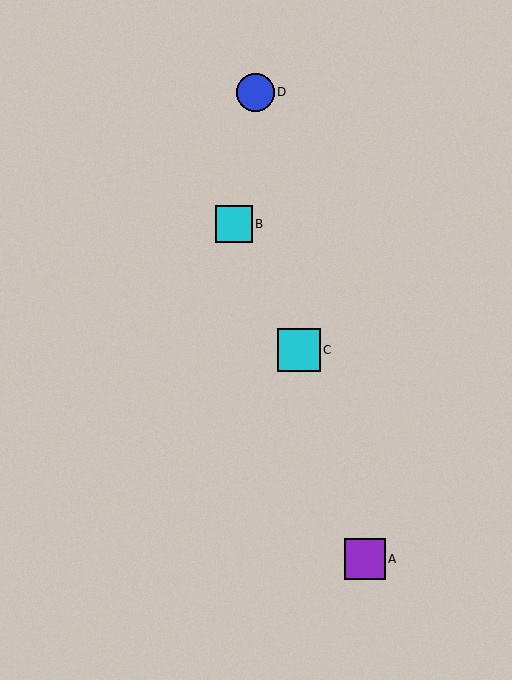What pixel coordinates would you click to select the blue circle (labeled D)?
Click at (256, 92) to select the blue circle D.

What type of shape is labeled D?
Shape D is a blue circle.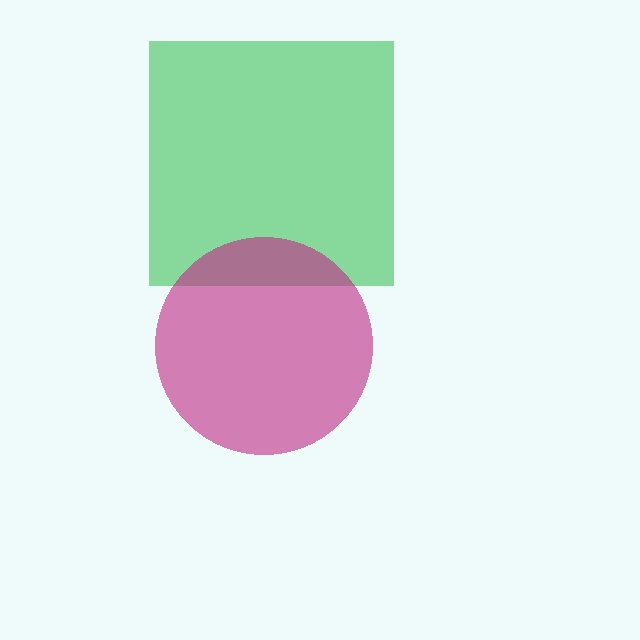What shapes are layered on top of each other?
The layered shapes are: a green square, a magenta circle.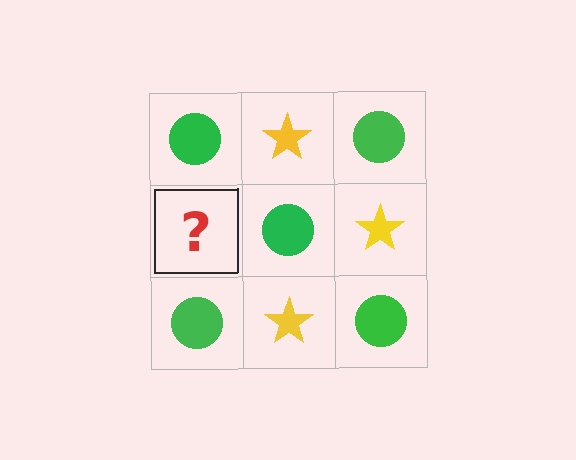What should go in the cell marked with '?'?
The missing cell should contain a yellow star.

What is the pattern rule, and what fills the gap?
The rule is that it alternates green circle and yellow star in a checkerboard pattern. The gap should be filled with a yellow star.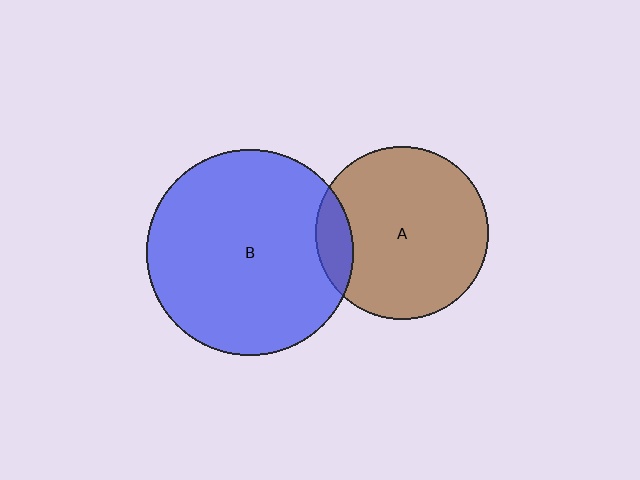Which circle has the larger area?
Circle B (blue).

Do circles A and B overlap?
Yes.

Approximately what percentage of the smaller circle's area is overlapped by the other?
Approximately 10%.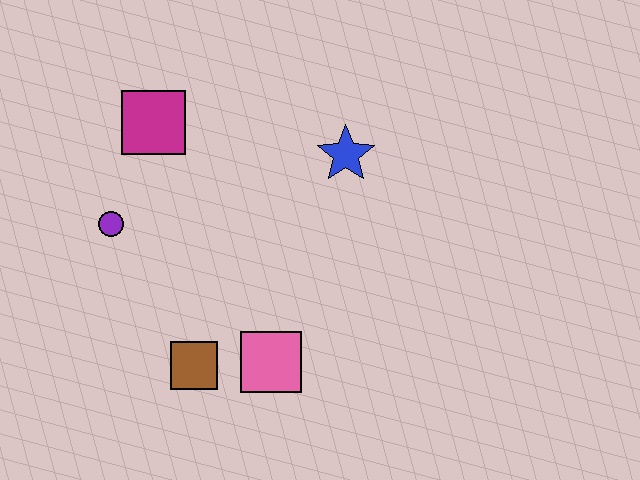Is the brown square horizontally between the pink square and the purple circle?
Yes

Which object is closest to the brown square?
The pink square is closest to the brown square.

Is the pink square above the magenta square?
No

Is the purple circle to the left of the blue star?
Yes